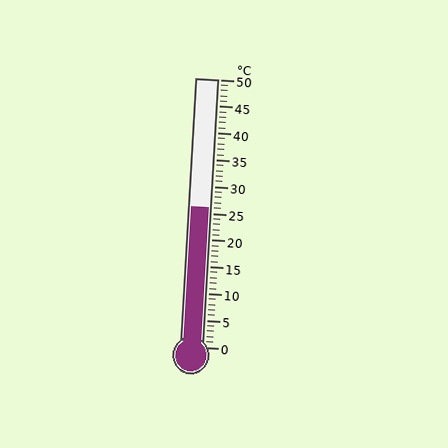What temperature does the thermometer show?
The thermometer shows approximately 26°C.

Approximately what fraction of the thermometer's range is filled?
The thermometer is filled to approximately 50% of its range.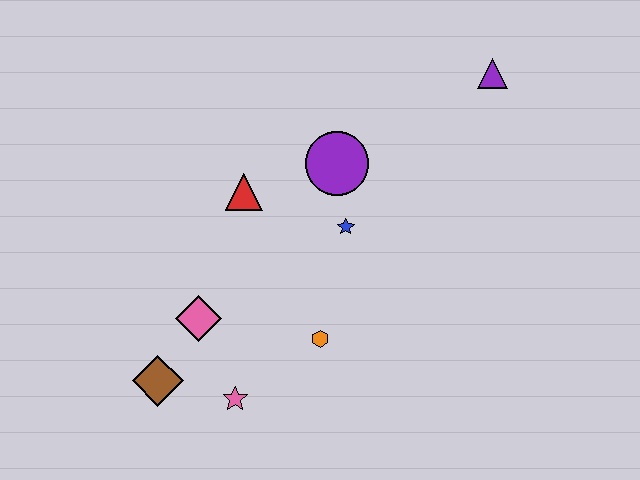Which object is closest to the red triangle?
The purple circle is closest to the red triangle.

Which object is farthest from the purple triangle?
The brown diamond is farthest from the purple triangle.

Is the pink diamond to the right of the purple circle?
No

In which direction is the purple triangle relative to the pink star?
The purple triangle is above the pink star.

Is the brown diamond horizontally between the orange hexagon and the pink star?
No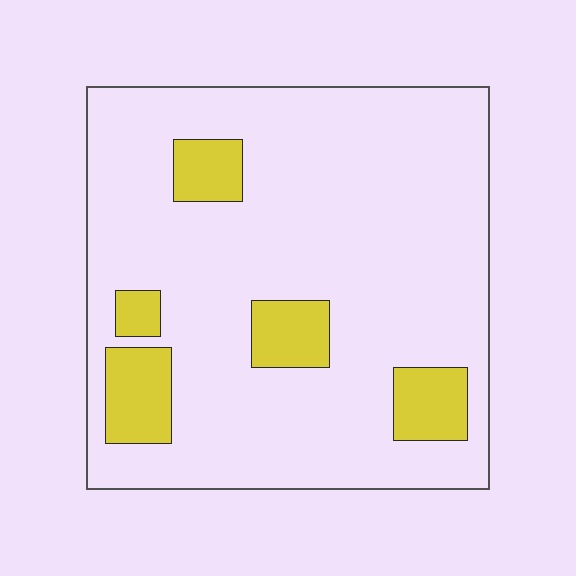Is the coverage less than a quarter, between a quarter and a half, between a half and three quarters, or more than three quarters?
Less than a quarter.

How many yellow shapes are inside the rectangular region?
5.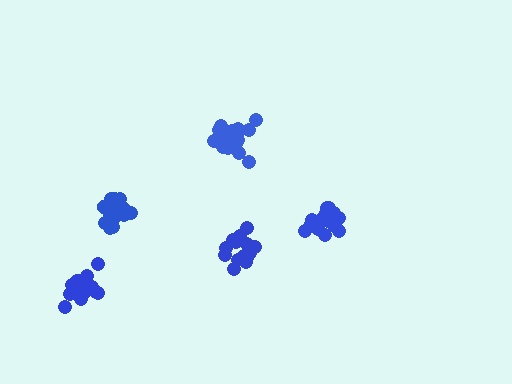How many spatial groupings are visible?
There are 5 spatial groupings.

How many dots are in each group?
Group 1: 15 dots, Group 2: 21 dots, Group 3: 20 dots, Group 4: 19 dots, Group 5: 18 dots (93 total).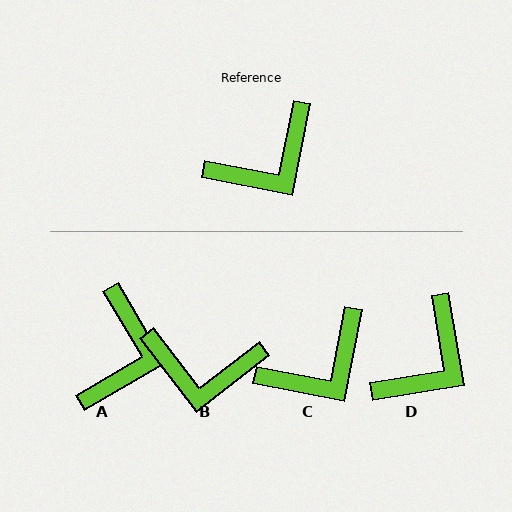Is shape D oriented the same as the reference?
No, it is off by about 20 degrees.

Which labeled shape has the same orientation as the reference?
C.